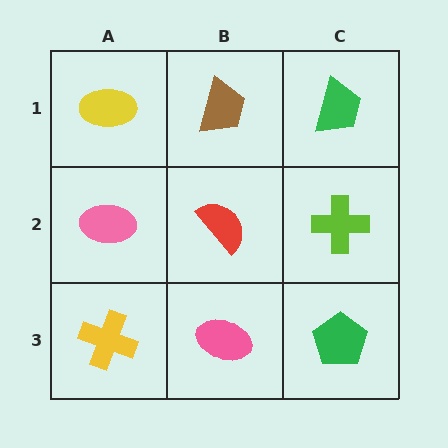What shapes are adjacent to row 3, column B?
A red semicircle (row 2, column B), a yellow cross (row 3, column A), a green pentagon (row 3, column C).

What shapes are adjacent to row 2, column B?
A brown trapezoid (row 1, column B), a pink ellipse (row 3, column B), a pink ellipse (row 2, column A), a lime cross (row 2, column C).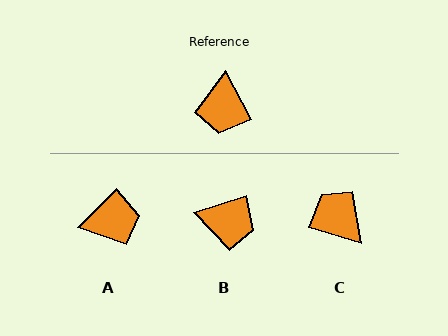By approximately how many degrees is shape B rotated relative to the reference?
Approximately 80 degrees counter-clockwise.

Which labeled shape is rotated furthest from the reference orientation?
C, about 134 degrees away.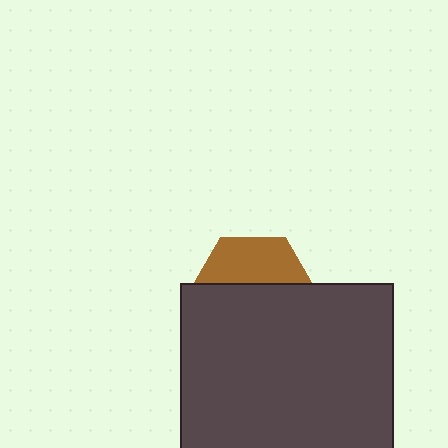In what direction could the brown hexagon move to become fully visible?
The brown hexagon could move up. That would shift it out from behind the dark gray square entirely.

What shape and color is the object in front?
The object in front is a dark gray square.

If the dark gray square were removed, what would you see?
You would see the complete brown hexagon.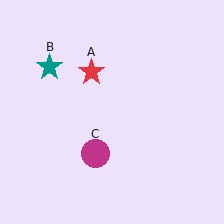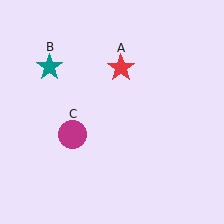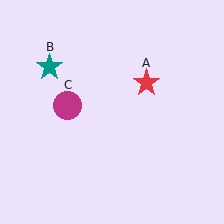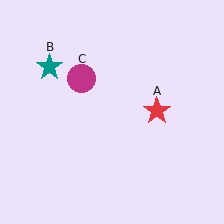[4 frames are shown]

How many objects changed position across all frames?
2 objects changed position: red star (object A), magenta circle (object C).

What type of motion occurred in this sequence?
The red star (object A), magenta circle (object C) rotated clockwise around the center of the scene.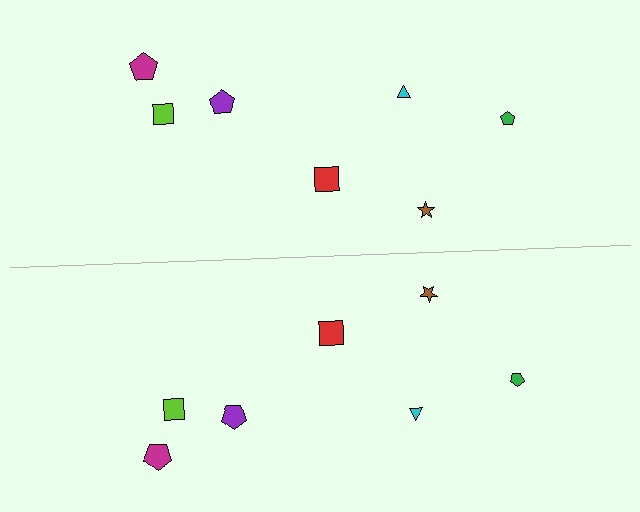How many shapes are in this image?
There are 14 shapes in this image.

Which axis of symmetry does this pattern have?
The pattern has a horizontal axis of symmetry running through the center of the image.